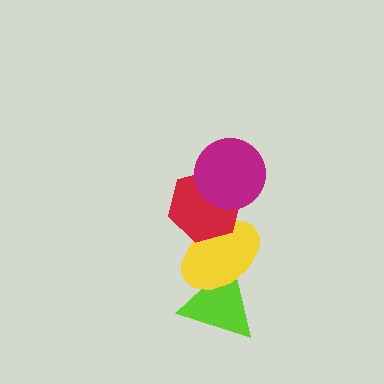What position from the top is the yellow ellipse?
The yellow ellipse is 3rd from the top.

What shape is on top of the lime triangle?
The yellow ellipse is on top of the lime triangle.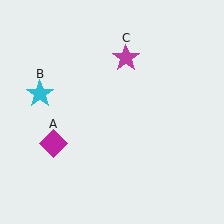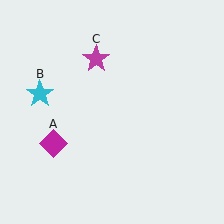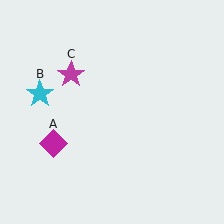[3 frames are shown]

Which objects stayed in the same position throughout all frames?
Magenta diamond (object A) and cyan star (object B) remained stationary.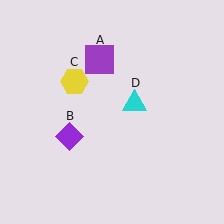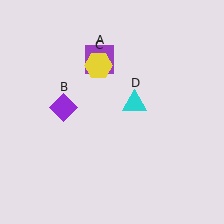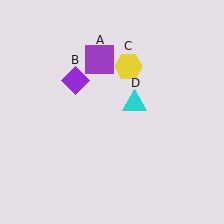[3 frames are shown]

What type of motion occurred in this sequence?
The purple diamond (object B), yellow hexagon (object C) rotated clockwise around the center of the scene.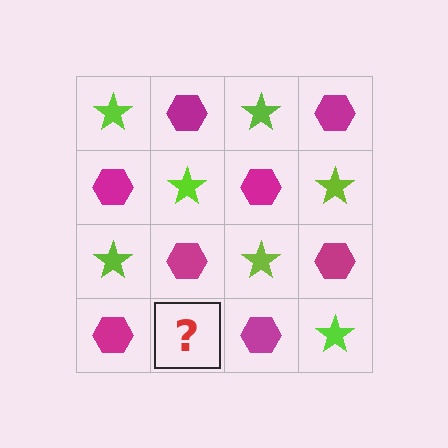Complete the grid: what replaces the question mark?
The question mark should be replaced with a lime star.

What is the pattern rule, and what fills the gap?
The rule is that it alternates lime star and magenta hexagon in a checkerboard pattern. The gap should be filled with a lime star.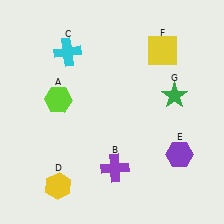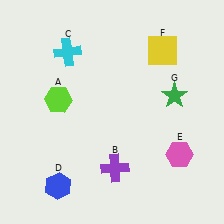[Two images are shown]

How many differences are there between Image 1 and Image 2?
There are 2 differences between the two images.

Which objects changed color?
D changed from yellow to blue. E changed from purple to pink.